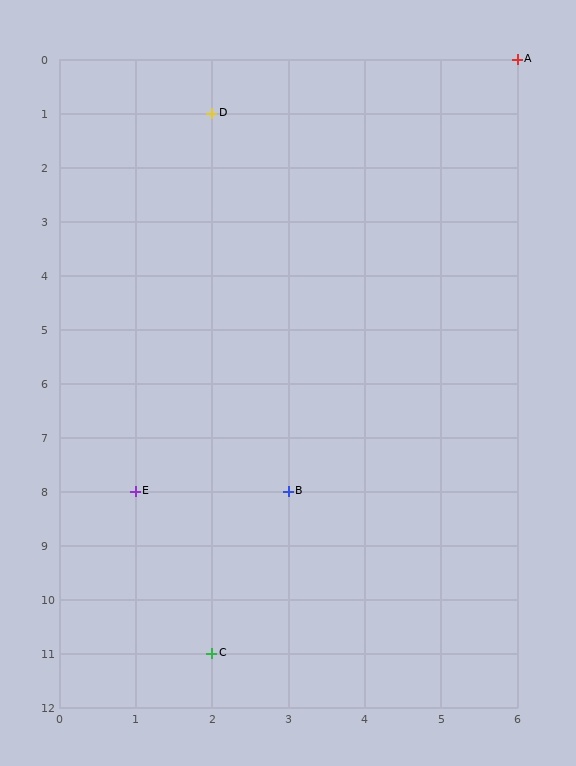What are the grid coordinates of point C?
Point C is at grid coordinates (2, 11).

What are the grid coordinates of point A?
Point A is at grid coordinates (6, 0).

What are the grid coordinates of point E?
Point E is at grid coordinates (1, 8).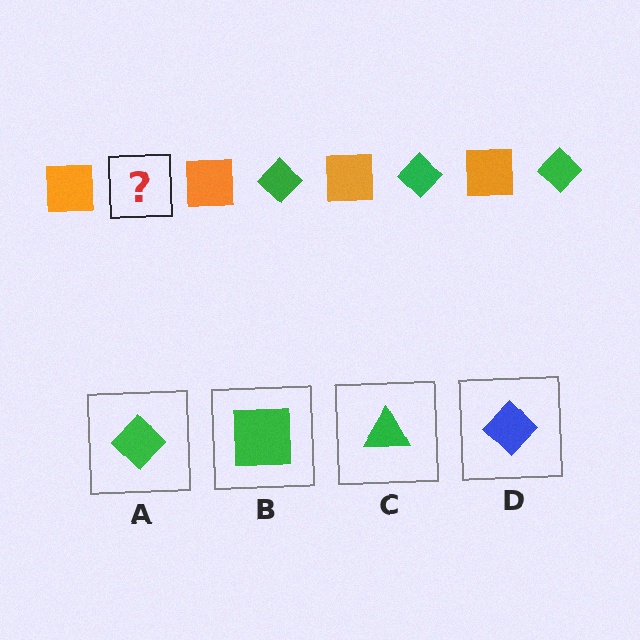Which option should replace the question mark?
Option A.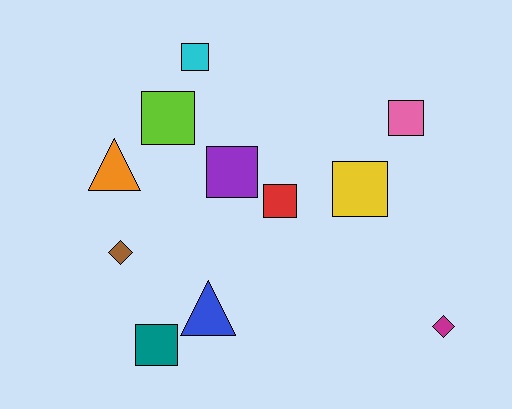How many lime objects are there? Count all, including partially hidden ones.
There is 1 lime object.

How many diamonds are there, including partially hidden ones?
There are 2 diamonds.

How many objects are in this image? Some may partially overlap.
There are 11 objects.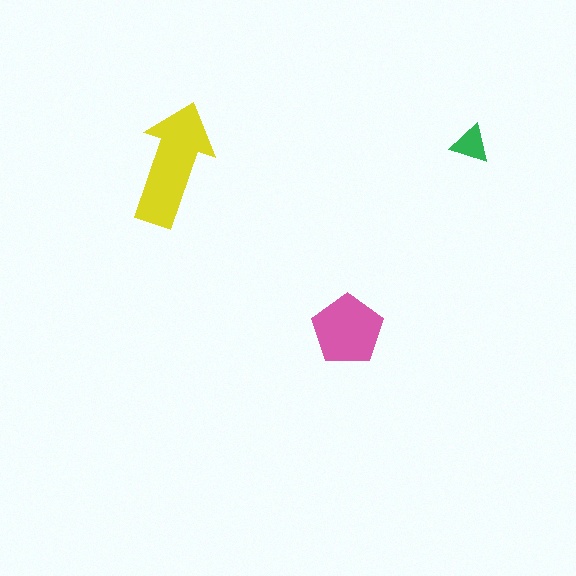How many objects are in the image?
There are 3 objects in the image.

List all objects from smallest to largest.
The green triangle, the pink pentagon, the yellow arrow.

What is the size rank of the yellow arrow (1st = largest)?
1st.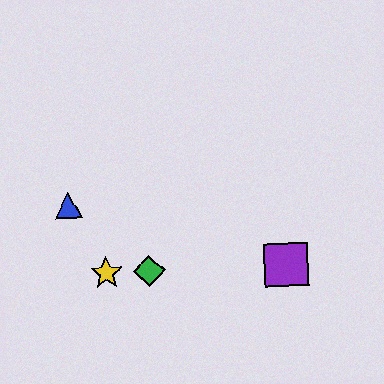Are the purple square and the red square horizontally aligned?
Yes, both are at y≈264.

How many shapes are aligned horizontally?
4 shapes (the red square, the green diamond, the yellow star, the purple square) are aligned horizontally.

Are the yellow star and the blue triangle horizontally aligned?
No, the yellow star is at y≈273 and the blue triangle is at y≈205.